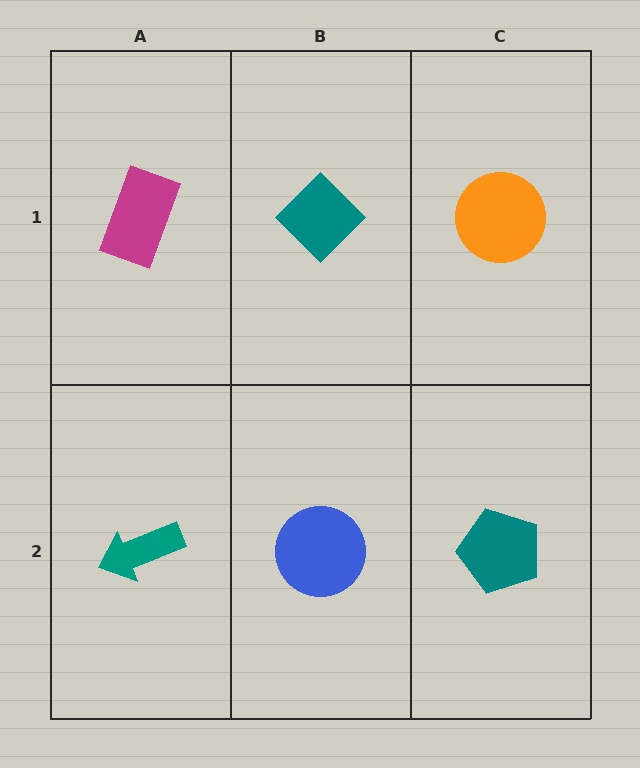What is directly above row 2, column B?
A teal diamond.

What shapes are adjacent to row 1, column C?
A teal pentagon (row 2, column C), a teal diamond (row 1, column B).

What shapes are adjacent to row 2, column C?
An orange circle (row 1, column C), a blue circle (row 2, column B).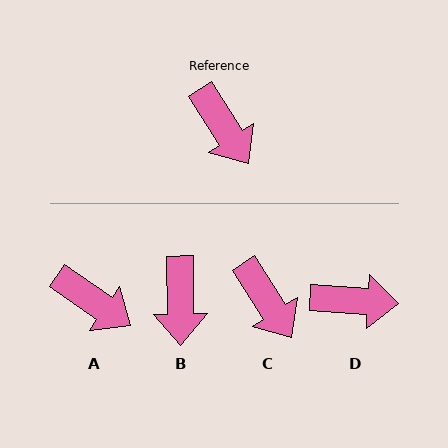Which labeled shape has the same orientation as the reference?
C.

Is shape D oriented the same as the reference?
No, it is off by about 53 degrees.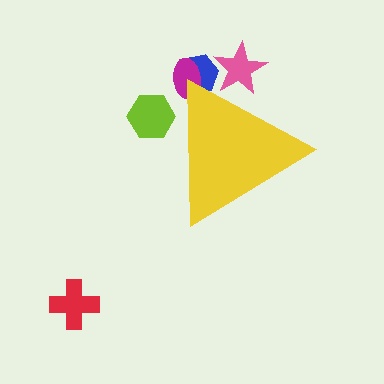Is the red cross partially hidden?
No, the red cross is fully visible.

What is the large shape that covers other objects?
A yellow triangle.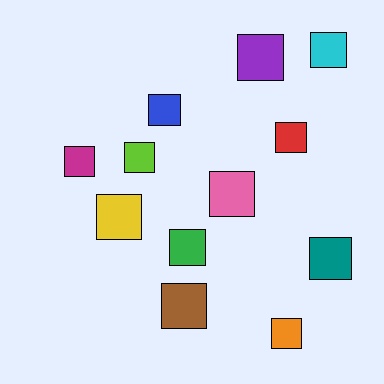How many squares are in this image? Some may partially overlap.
There are 12 squares.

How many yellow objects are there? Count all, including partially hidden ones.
There is 1 yellow object.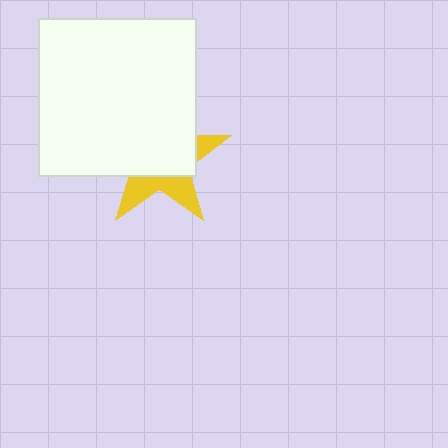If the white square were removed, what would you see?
You would see the complete yellow star.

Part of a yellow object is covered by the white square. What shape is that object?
It is a star.